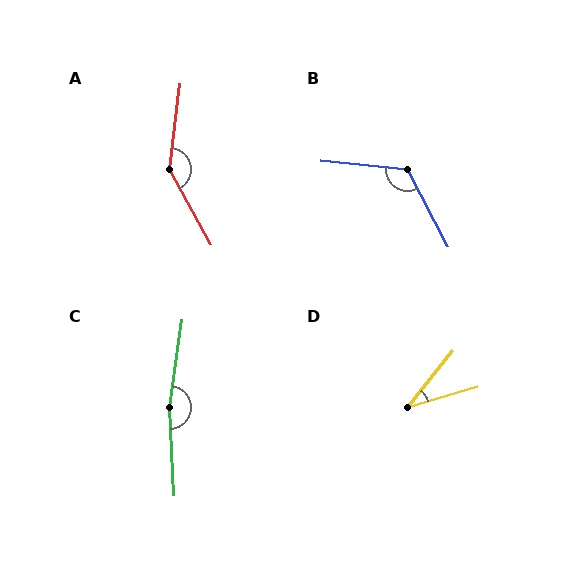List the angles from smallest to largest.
D (35°), B (123°), A (144°), C (169°).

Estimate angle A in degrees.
Approximately 144 degrees.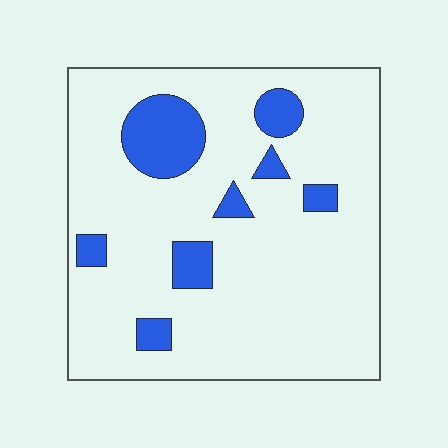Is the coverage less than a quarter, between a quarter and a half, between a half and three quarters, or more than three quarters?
Less than a quarter.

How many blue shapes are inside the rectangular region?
8.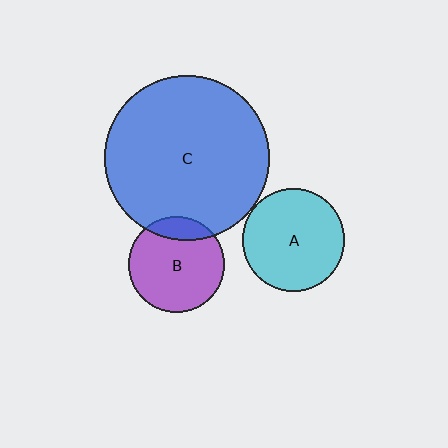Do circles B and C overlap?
Yes.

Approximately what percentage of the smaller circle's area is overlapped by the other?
Approximately 15%.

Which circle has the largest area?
Circle C (blue).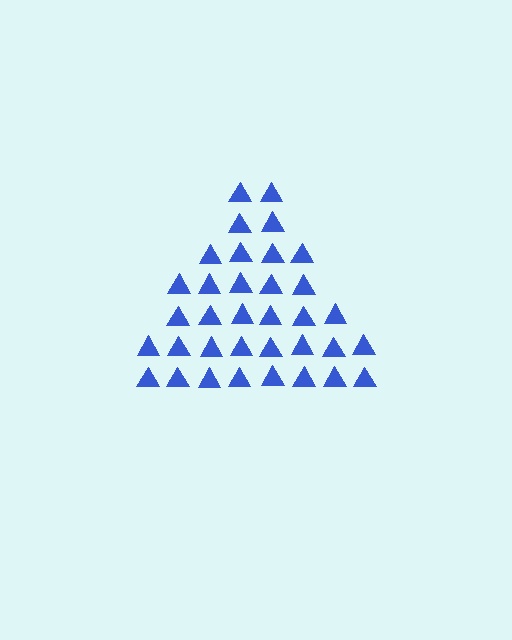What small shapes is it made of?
It is made of small triangles.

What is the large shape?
The large shape is a triangle.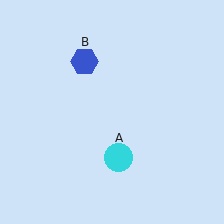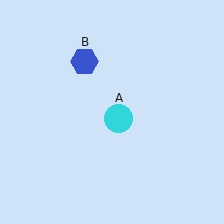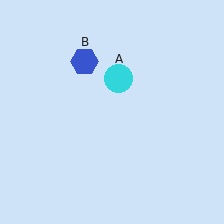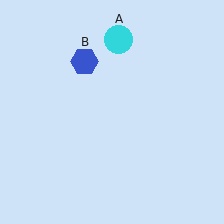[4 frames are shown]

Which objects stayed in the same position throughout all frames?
Blue hexagon (object B) remained stationary.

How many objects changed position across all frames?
1 object changed position: cyan circle (object A).